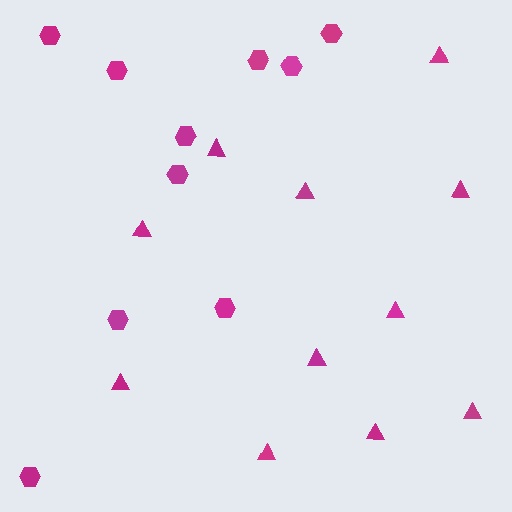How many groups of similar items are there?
There are 2 groups: one group of hexagons (10) and one group of triangles (11).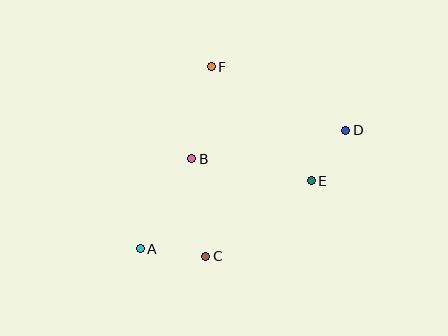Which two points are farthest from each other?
Points A and D are farthest from each other.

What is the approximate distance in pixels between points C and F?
The distance between C and F is approximately 190 pixels.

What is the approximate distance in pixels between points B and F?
The distance between B and F is approximately 94 pixels.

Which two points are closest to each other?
Points D and E are closest to each other.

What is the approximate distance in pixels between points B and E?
The distance between B and E is approximately 121 pixels.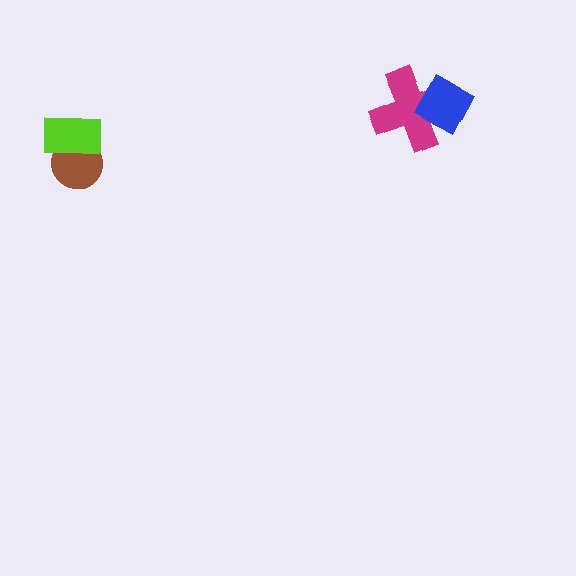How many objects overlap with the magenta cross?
1 object overlaps with the magenta cross.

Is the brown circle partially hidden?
Yes, it is partially covered by another shape.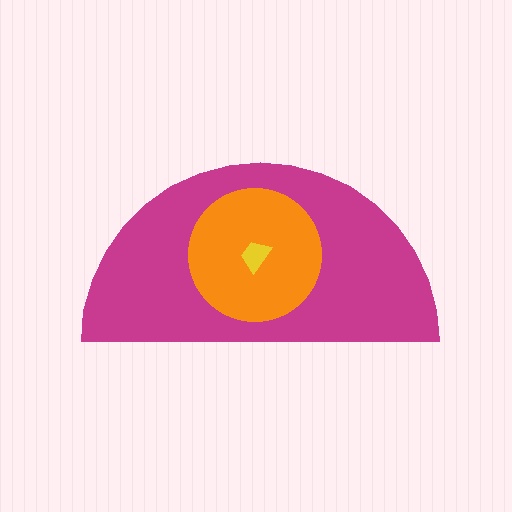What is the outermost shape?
The magenta semicircle.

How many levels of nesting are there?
3.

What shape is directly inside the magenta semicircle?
The orange circle.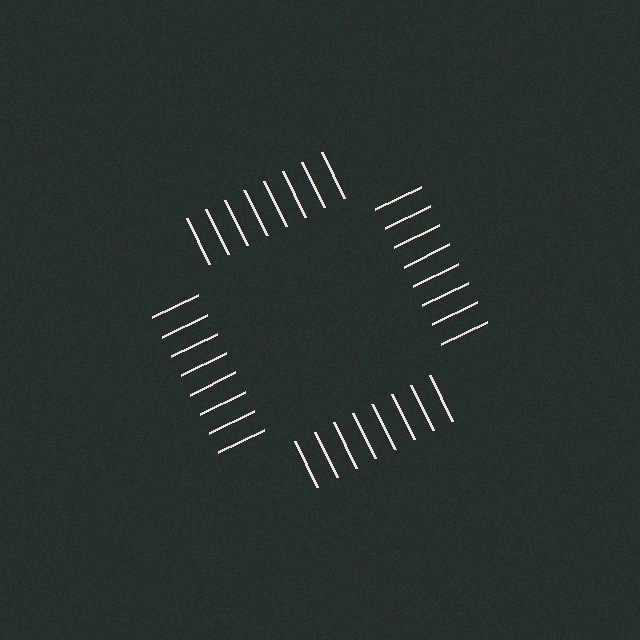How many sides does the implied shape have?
4 sides — the line-ends trace a square.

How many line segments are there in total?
32 — 8 along each of the 4 edges.